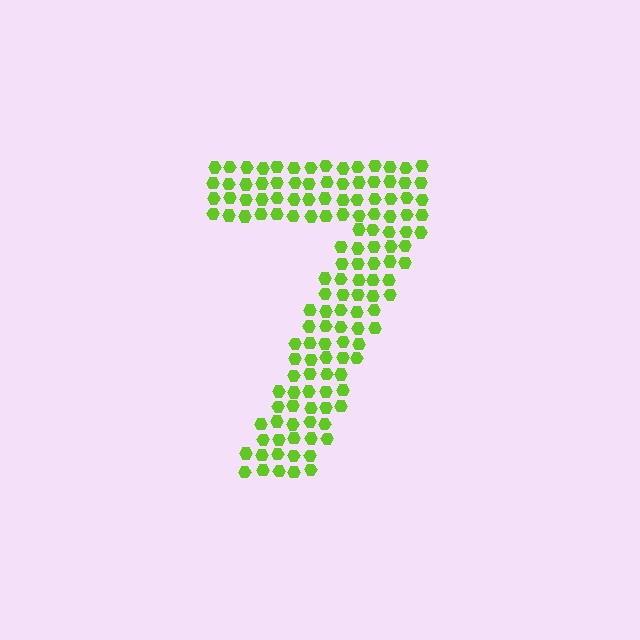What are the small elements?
The small elements are hexagons.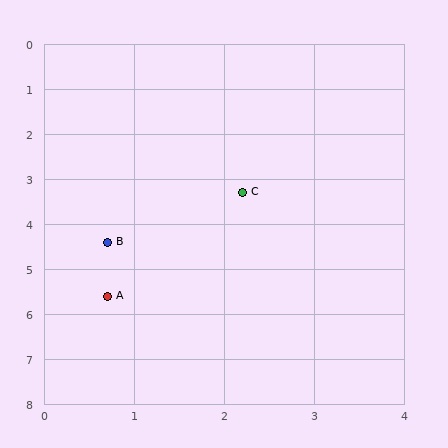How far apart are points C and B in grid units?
Points C and B are about 1.9 grid units apart.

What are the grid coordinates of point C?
Point C is at approximately (2.2, 3.3).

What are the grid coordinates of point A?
Point A is at approximately (0.7, 5.6).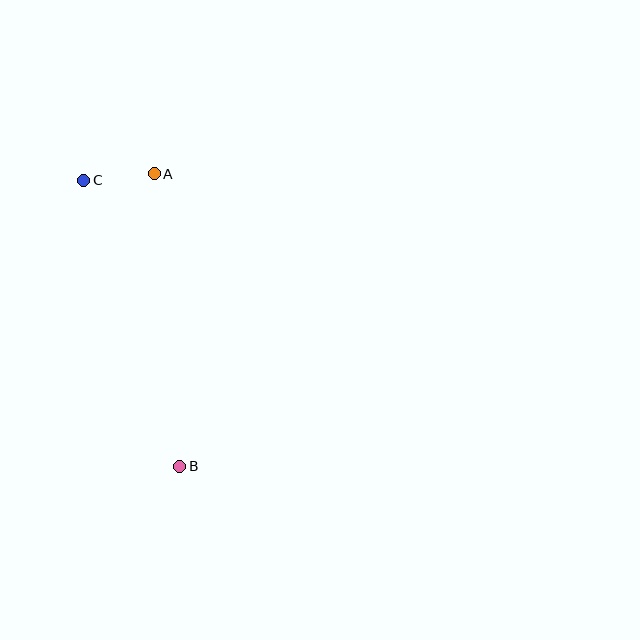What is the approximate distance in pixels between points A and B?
The distance between A and B is approximately 294 pixels.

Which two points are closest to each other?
Points A and C are closest to each other.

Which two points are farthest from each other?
Points B and C are farthest from each other.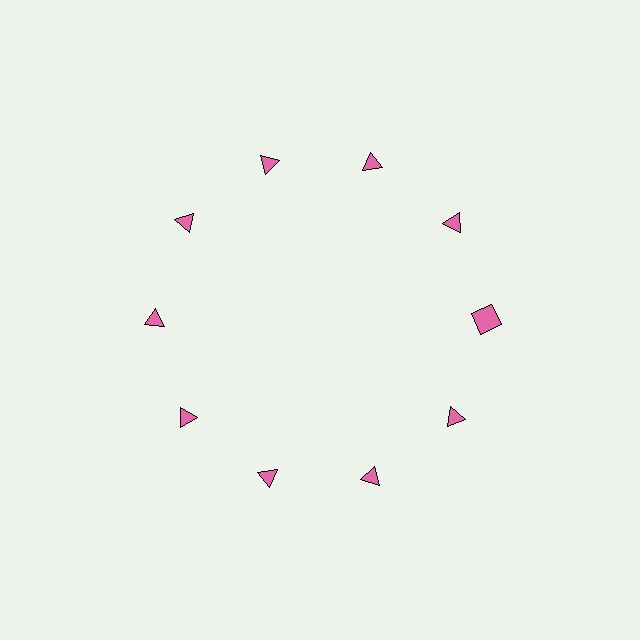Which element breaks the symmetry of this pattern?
The pink square at roughly the 3 o'clock position breaks the symmetry. All other shapes are pink triangles.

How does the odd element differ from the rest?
It has a different shape: square instead of triangle.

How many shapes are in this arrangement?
There are 10 shapes arranged in a ring pattern.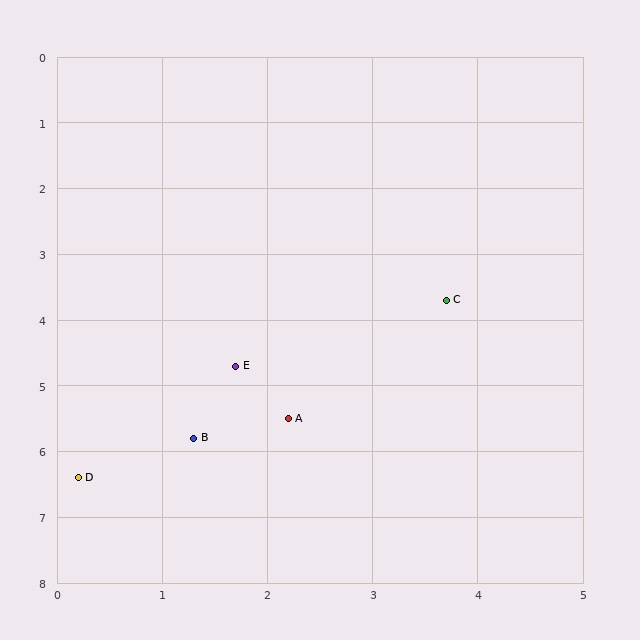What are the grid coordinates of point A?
Point A is at approximately (2.2, 5.5).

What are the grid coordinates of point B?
Point B is at approximately (1.3, 5.8).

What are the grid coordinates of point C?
Point C is at approximately (3.7, 3.7).